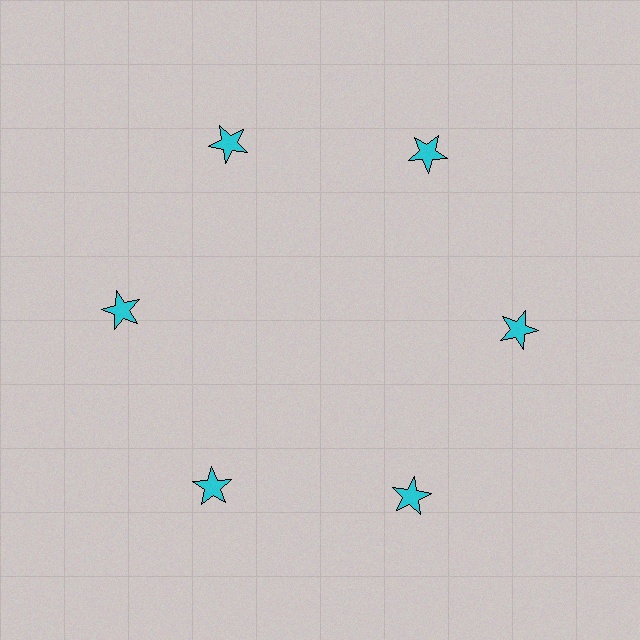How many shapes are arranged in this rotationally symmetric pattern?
There are 6 shapes, arranged in 6 groups of 1.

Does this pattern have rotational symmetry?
Yes, this pattern has 6-fold rotational symmetry. It looks the same after rotating 60 degrees around the center.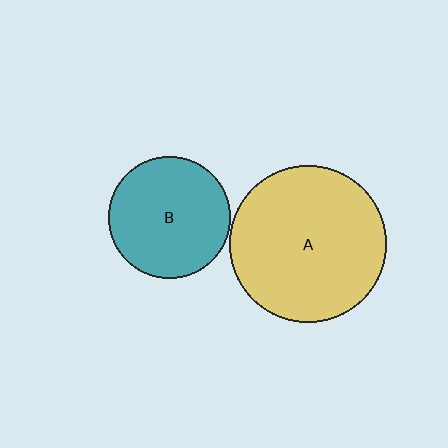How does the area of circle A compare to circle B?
Approximately 1.7 times.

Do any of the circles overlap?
No, none of the circles overlap.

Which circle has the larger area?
Circle A (yellow).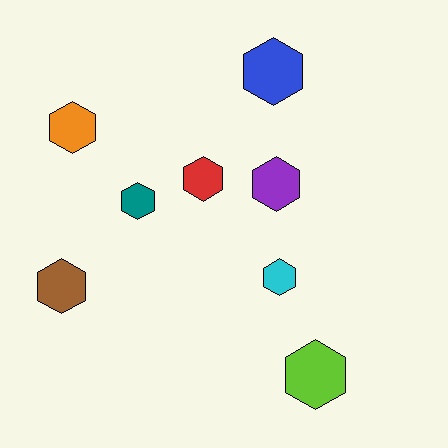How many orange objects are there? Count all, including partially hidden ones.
There is 1 orange object.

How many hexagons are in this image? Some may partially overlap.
There are 8 hexagons.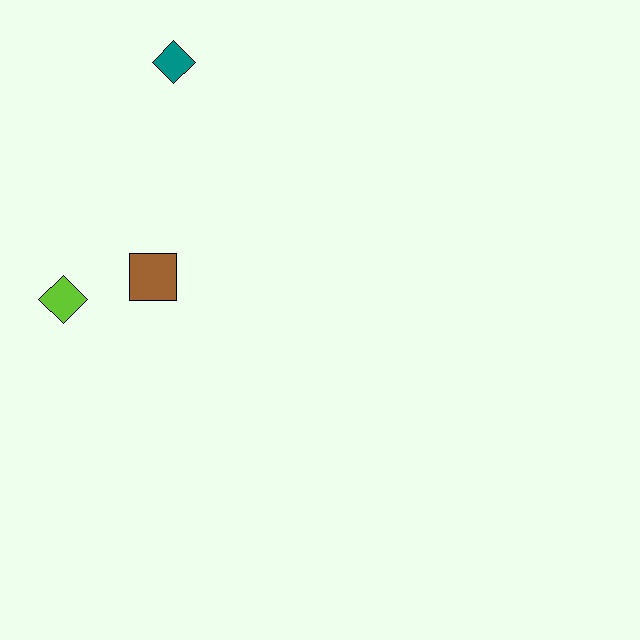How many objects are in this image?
There are 3 objects.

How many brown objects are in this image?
There is 1 brown object.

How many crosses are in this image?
There are no crosses.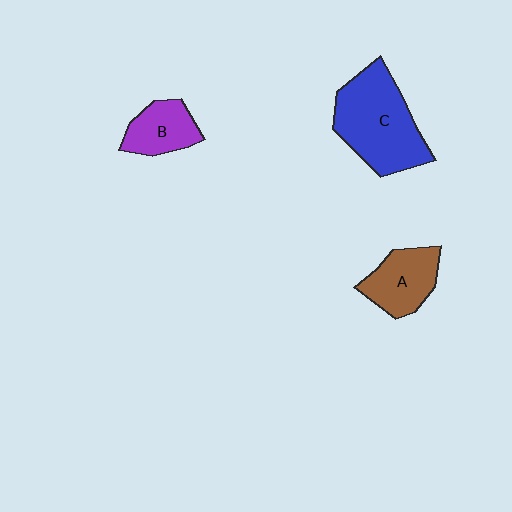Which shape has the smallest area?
Shape B (purple).